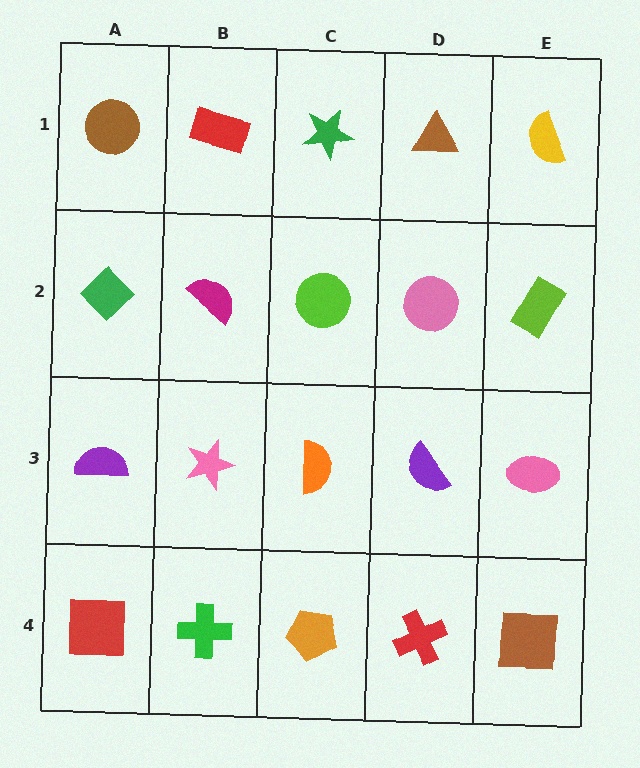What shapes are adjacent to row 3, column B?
A magenta semicircle (row 2, column B), a green cross (row 4, column B), a purple semicircle (row 3, column A), an orange semicircle (row 3, column C).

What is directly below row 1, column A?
A green diamond.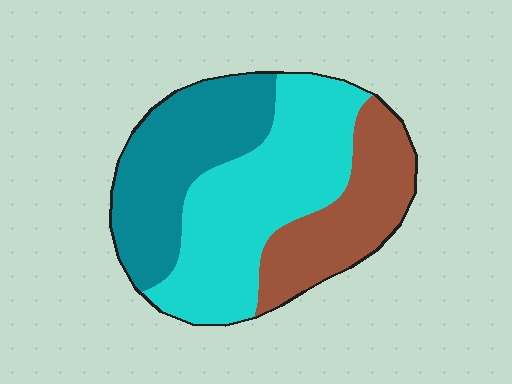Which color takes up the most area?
Cyan, at roughly 45%.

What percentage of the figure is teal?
Teal covers roughly 30% of the figure.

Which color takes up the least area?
Brown, at roughly 25%.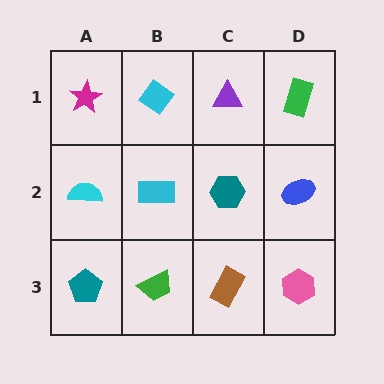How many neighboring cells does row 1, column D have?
2.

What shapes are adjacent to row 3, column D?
A blue ellipse (row 2, column D), a brown rectangle (row 3, column C).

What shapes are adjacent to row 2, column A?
A magenta star (row 1, column A), a teal pentagon (row 3, column A), a cyan rectangle (row 2, column B).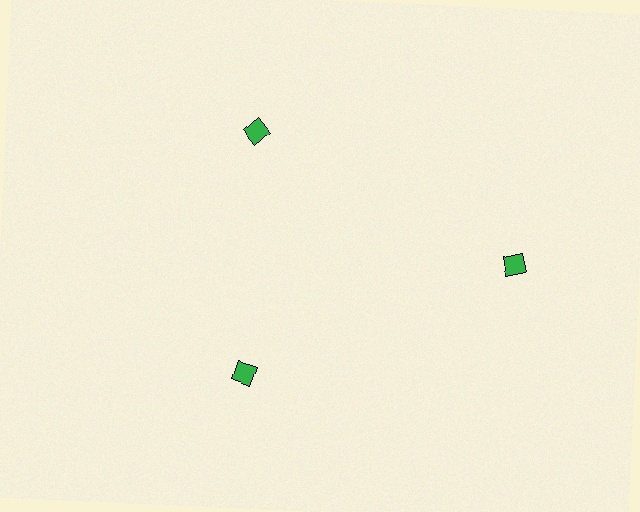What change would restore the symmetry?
The symmetry would be restored by moving it inward, back onto the ring so that all 3 diamonds sit at equal angles and equal distance from the center.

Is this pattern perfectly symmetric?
No. The 3 green diamonds are arranged in a ring, but one element near the 3 o'clock position is pushed outward from the center, breaking the 3-fold rotational symmetry.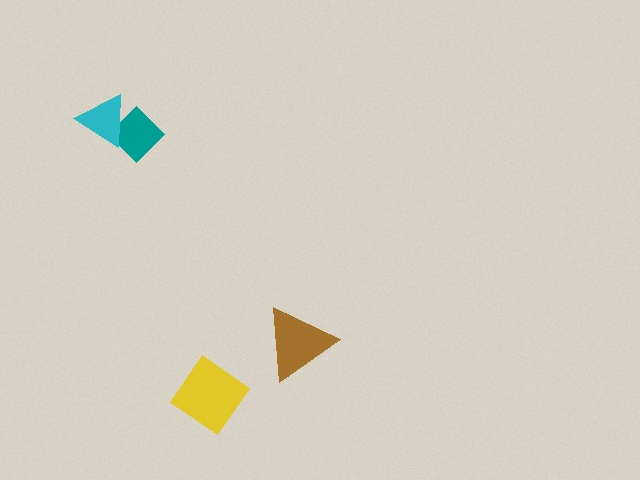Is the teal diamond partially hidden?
Yes, it is partially covered by another shape.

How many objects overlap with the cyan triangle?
1 object overlaps with the cyan triangle.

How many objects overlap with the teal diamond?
1 object overlaps with the teal diamond.